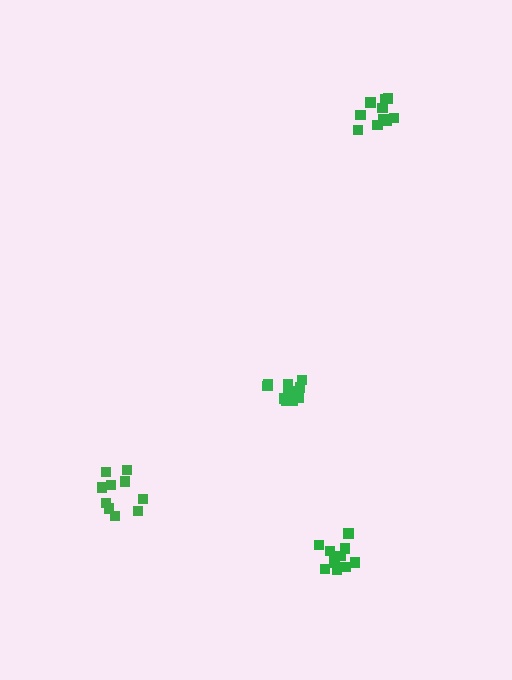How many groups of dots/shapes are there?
There are 4 groups.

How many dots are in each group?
Group 1: 11 dots, Group 2: 12 dots, Group 3: 10 dots, Group 4: 10 dots (43 total).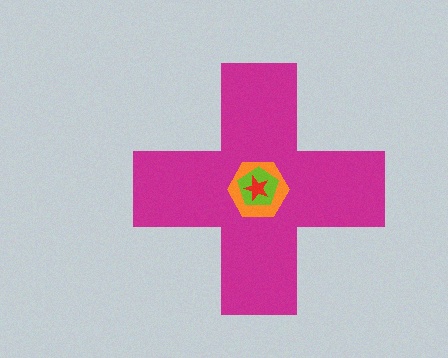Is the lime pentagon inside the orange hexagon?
Yes.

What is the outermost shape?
The magenta cross.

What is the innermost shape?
The red star.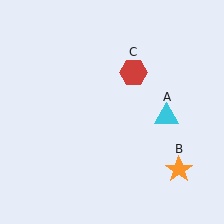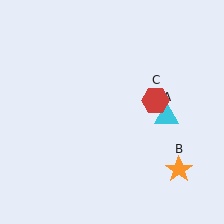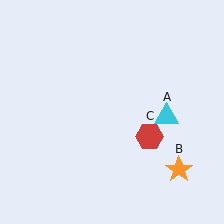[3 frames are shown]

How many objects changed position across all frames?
1 object changed position: red hexagon (object C).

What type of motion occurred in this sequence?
The red hexagon (object C) rotated clockwise around the center of the scene.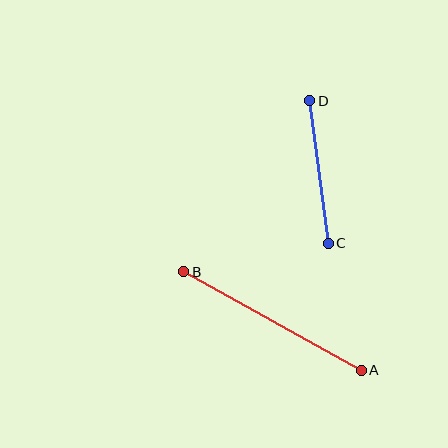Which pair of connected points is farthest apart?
Points A and B are farthest apart.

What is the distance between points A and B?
The distance is approximately 203 pixels.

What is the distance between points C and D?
The distance is approximately 144 pixels.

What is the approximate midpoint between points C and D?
The midpoint is at approximately (319, 172) pixels.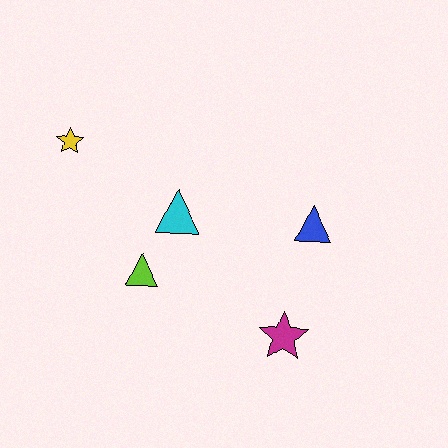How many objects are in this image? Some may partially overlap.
There are 5 objects.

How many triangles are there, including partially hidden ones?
There are 3 triangles.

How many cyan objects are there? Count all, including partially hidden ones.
There is 1 cyan object.